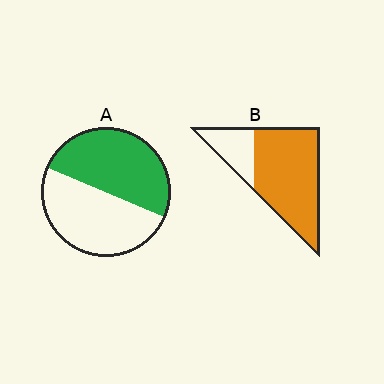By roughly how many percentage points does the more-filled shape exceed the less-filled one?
By roughly 25 percentage points (B over A).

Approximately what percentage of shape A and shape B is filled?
A is approximately 50% and B is approximately 75%.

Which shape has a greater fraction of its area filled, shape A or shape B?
Shape B.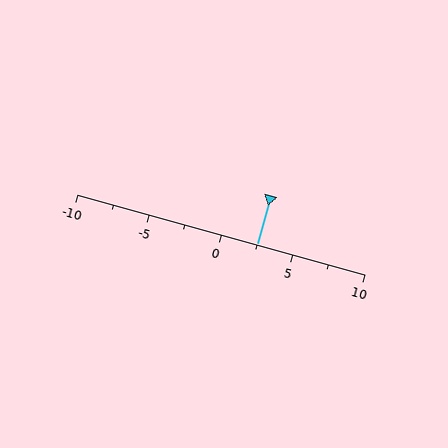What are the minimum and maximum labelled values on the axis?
The axis runs from -10 to 10.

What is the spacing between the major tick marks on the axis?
The major ticks are spaced 5 apart.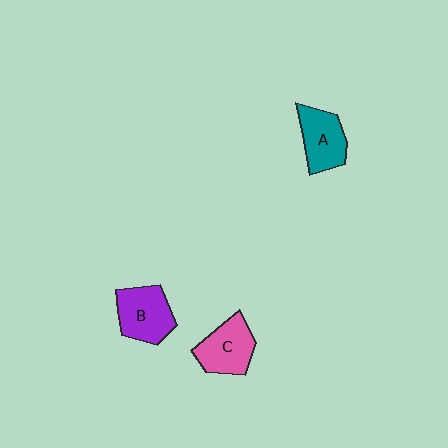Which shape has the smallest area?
Shape A (teal).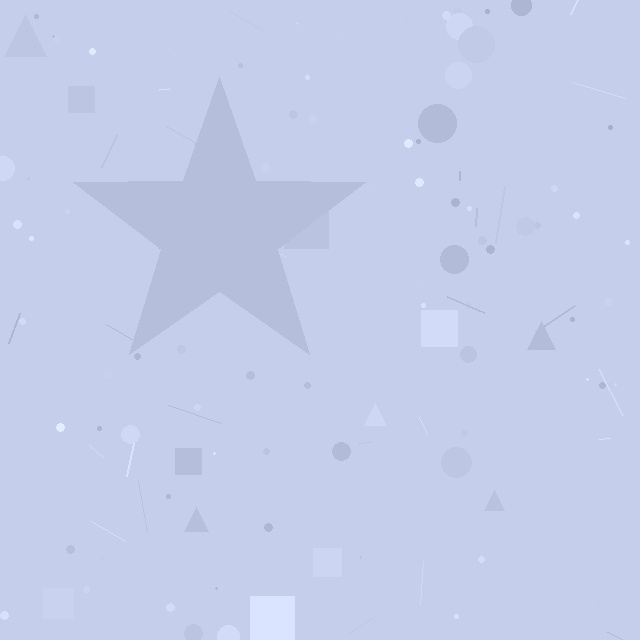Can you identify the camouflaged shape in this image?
The camouflaged shape is a star.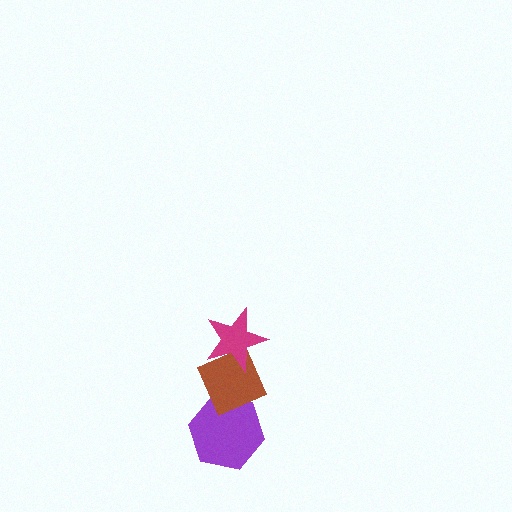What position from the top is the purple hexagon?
The purple hexagon is 3rd from the top.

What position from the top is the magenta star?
The magenta star is 1st from the top.